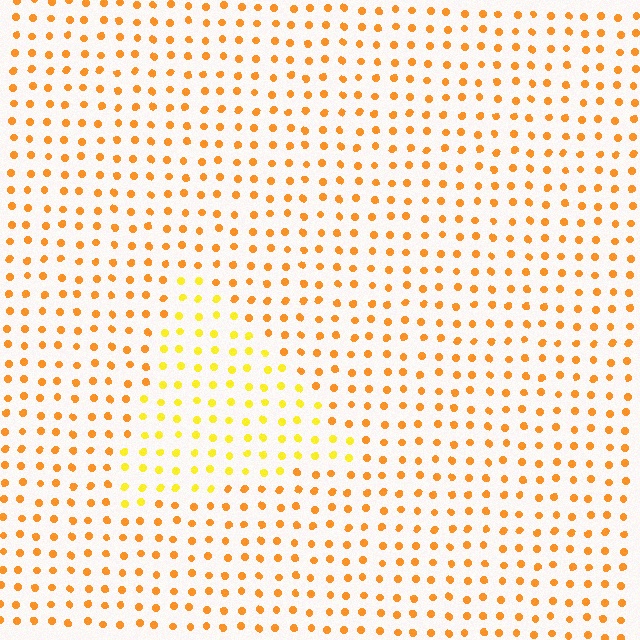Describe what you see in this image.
The image is filled with small orange elements in a uniform arrangement. A triangle-shaped region is visible where the elements are tinted to a slightly different hue, forming a subtle color boundary.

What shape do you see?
I see a triangle.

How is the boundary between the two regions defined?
The boundary is defined purely by a slight shift in hue (about 27 degrees). Spacing, size, and orientation are identical on both sides.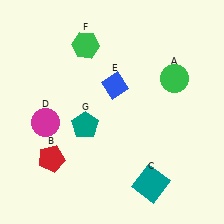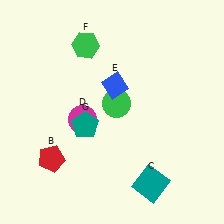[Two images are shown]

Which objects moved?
The objects that moved are: the green circle (A), the magenta circle (D).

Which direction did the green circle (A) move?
The green circle (A) moved left.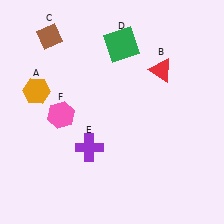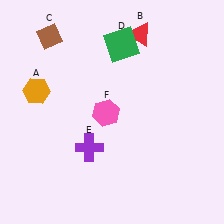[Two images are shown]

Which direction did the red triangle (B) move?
The red triangle (B) moved up.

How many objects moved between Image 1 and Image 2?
2 objects moved between the two images.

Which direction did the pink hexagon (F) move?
The pink hexagon (F) moved right.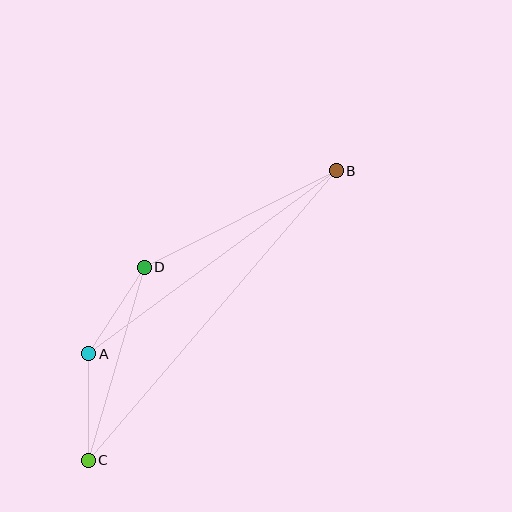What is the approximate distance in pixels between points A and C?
The distance between A and C is approximately 107 pixels.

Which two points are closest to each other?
Points A and D are closest to each other.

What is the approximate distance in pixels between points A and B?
The distance between A and B is approximately 307 pixels.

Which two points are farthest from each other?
Points B and C are farthest from each other.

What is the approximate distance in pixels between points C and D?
The distance between C and D is approximately 201 pixels.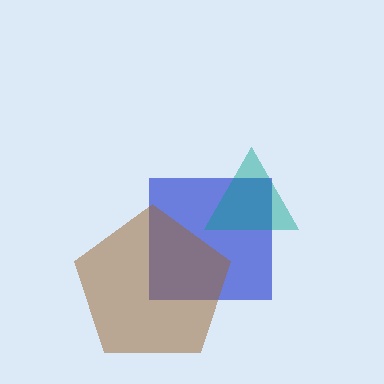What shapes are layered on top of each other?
The layered shapes are: a blue square, a teal triangle, a brown pentagon.